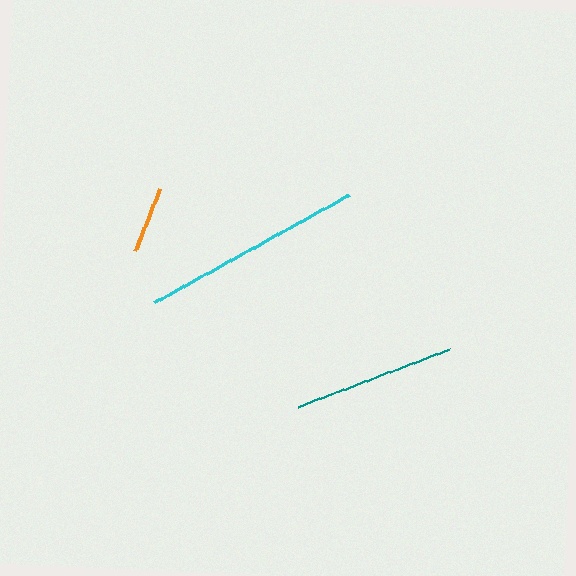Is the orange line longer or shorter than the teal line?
The teal line is longer than the orange line.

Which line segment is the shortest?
The orange line is the shortest at approximately 66 pixels.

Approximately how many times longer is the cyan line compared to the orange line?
The cyan line is approximately 3.4 times the length of the orange line.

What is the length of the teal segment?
The teal segment is approximately 163 pixels long.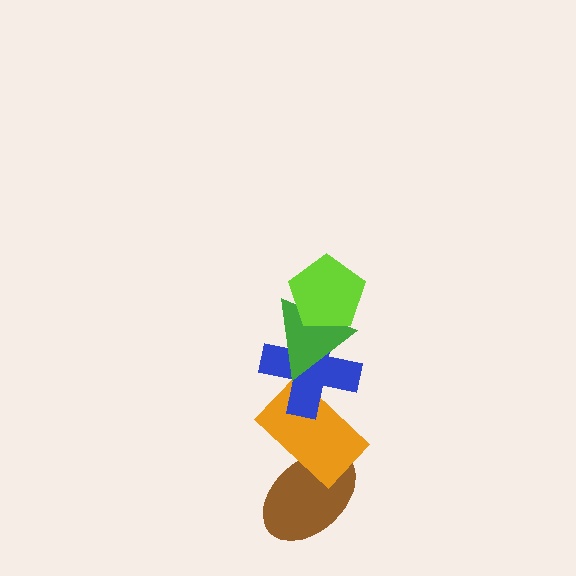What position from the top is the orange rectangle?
The orange rectangle is 4th from the top.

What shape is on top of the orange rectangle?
The blue cross is on top of the orange rectangle.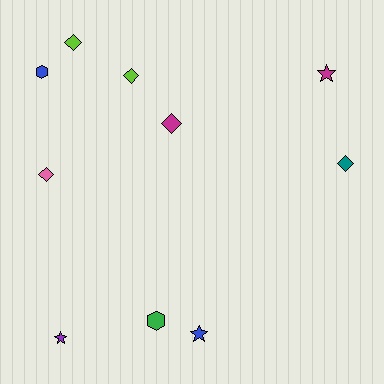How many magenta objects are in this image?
There are 2 magenta objects.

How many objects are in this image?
There are 10 objects.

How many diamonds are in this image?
There are 5 diamonds.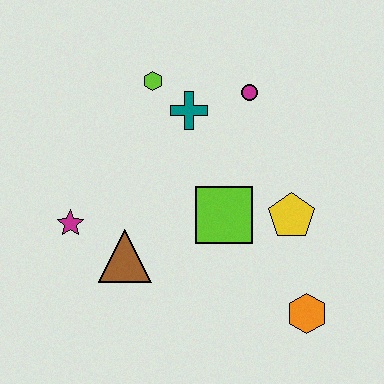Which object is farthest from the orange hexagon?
The lime hexagon is farthest from the orange hexagon.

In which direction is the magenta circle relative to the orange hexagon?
The magenta circle is above the orange hexagon.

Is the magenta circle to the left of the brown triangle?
No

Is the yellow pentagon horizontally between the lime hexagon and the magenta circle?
No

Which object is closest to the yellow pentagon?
The lime square is closest to the yellow pentagon.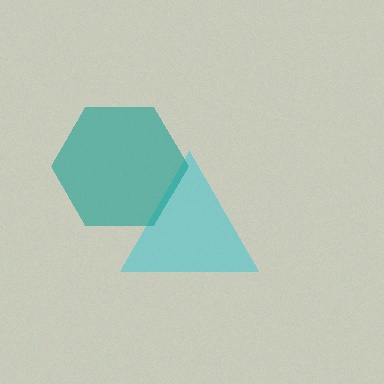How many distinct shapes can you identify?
There are 2 distinct shapes: a cyan triangle, a teal hexagon.